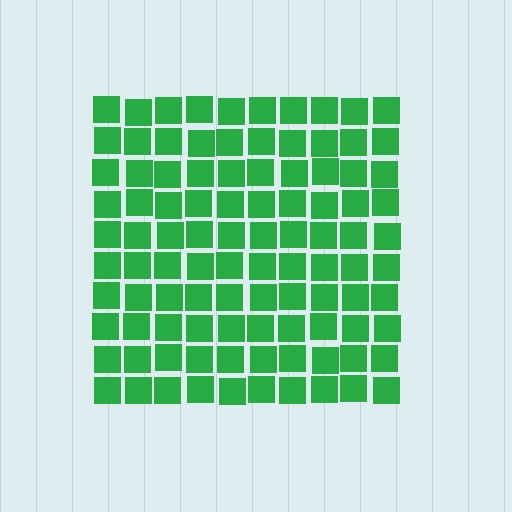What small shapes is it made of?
It is made of small squares.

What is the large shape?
The large shape is a square.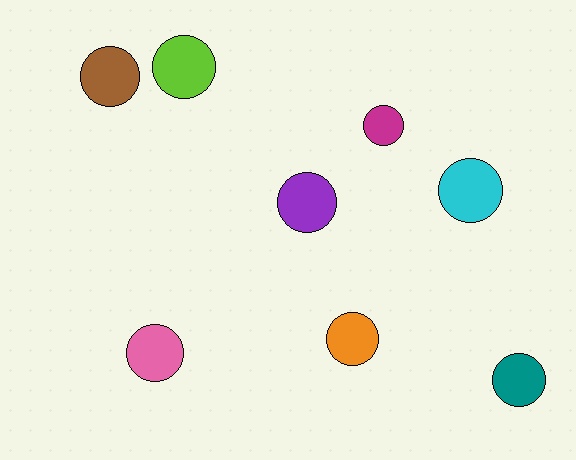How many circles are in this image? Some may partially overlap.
There are 8 circles.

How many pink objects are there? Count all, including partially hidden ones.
There is 1 pink object.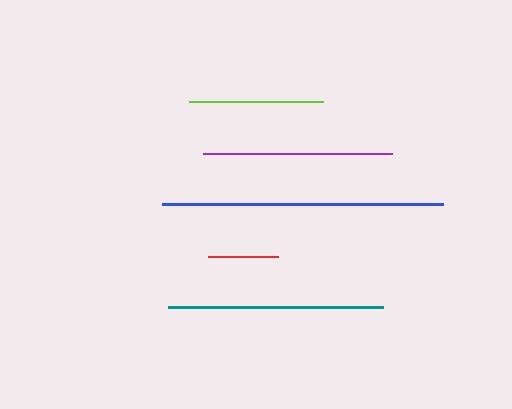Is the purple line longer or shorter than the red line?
The purple line is longer than the red line.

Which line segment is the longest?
The blue line is the longest at approximately 281 pixels.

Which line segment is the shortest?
The red line is the shortest at approximately 70 pixels.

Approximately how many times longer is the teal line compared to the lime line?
The teal line is approximately 1.6 times the length of the lime line.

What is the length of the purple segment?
The purple segment is approximately 189 pixels long.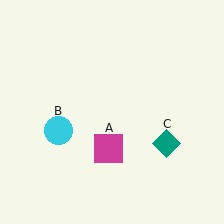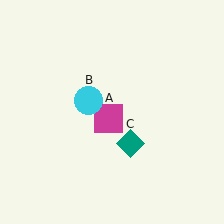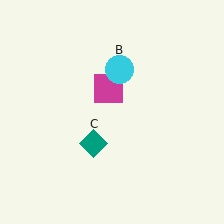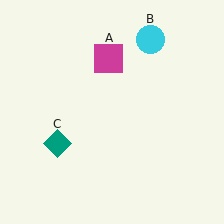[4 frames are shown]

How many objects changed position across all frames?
3 objects changed position: magenta square (object A), cyan circle (object B), teal diamond (object C).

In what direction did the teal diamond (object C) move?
The teal diamond (object C) moved left.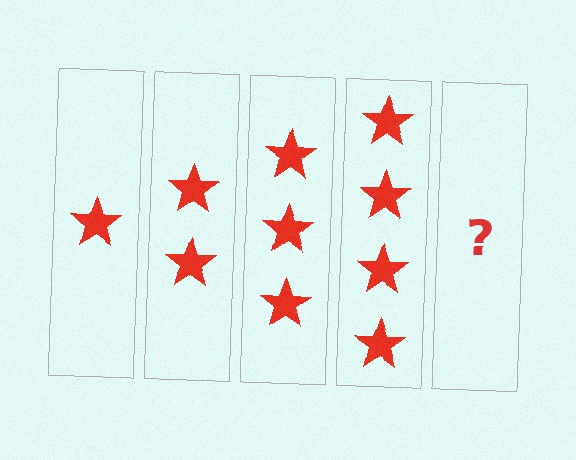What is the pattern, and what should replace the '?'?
The pattern is that each step adds one more star. The '?' should be 5 stars.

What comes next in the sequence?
The next element should be 5 stars.